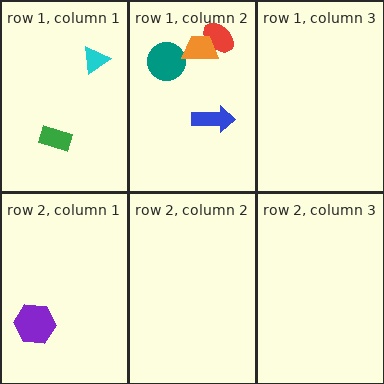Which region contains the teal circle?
The row 1, column 2 region.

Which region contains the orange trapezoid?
The row 1, column 2 region.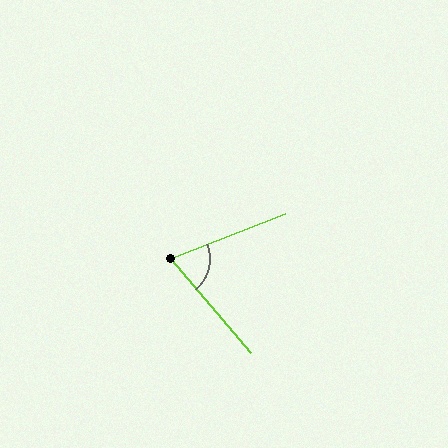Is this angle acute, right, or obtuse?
It is acute.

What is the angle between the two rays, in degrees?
Approximately 71 degrees.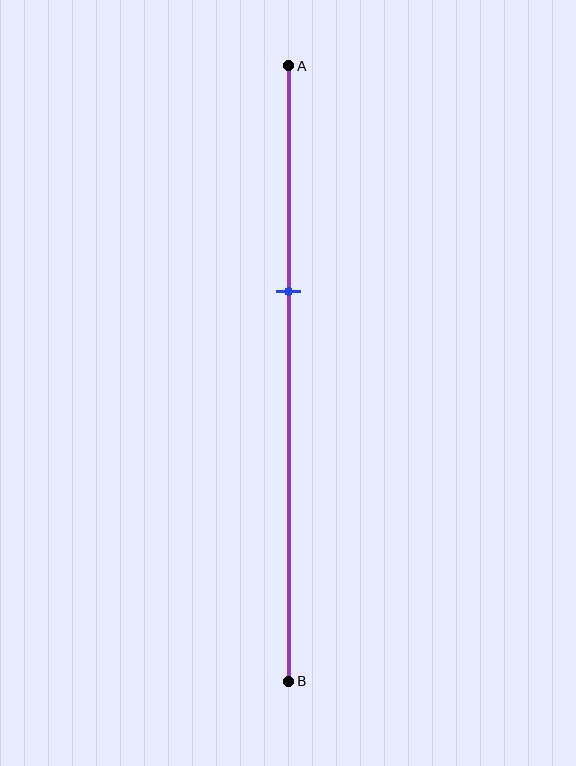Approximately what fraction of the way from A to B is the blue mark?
The blue mark is approximately 35% of the way from A to B.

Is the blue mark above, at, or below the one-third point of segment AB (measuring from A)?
The blue mark is below the one-third point of segment AB.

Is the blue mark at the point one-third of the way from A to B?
No, the mark is at about 35% from A, not at the 33% one-third point.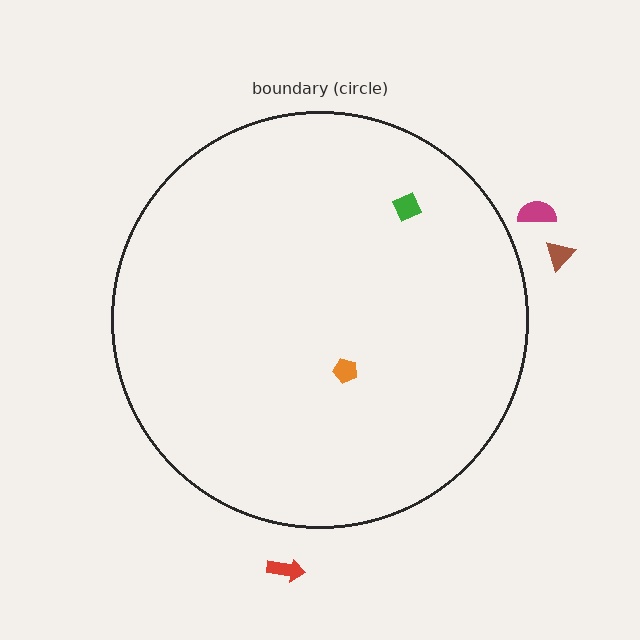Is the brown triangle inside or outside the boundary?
Outside.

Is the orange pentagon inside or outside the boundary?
Inside.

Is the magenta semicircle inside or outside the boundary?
Outside.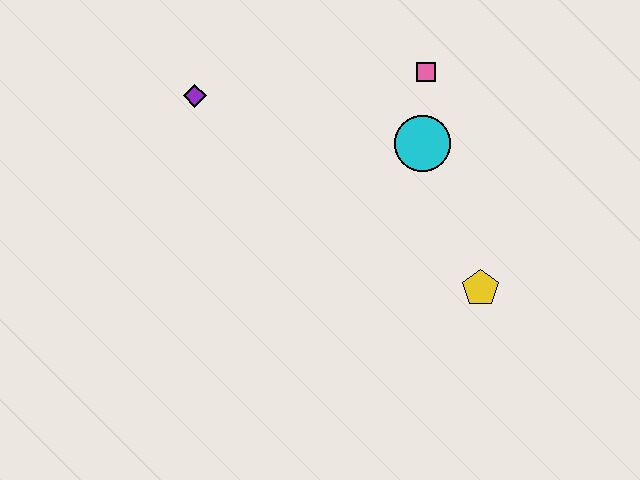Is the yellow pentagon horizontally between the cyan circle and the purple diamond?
No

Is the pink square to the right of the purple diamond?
Yes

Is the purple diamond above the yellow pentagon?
Yes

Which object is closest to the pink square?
The cyan circle is closest to the pink square.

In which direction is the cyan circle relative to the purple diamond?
The cyan circle is to the right of the purple diamond.